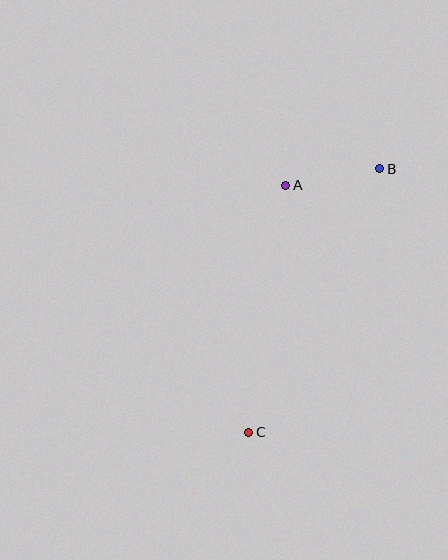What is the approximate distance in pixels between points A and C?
The distance between A and C is approximately 250 pixels.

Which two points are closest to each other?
Points A and B are closest to each other.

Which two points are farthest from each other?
Points B and C are farthest from each other.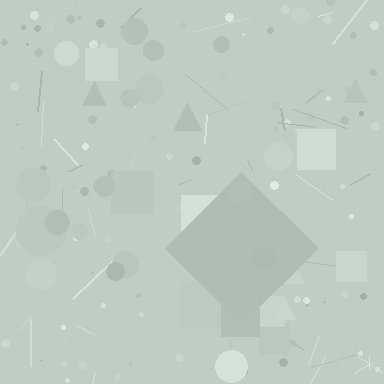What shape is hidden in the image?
A diamond is hidden in the image.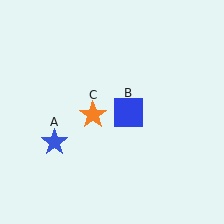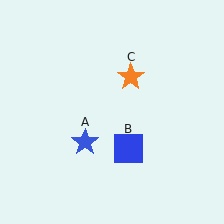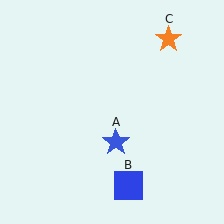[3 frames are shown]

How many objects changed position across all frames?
3 objects changed position: blue star (object A), blue square (object B), orange star (object C).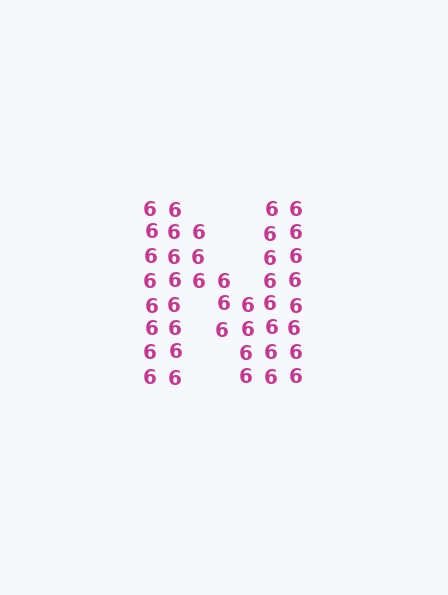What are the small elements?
The small elements are digit 6's.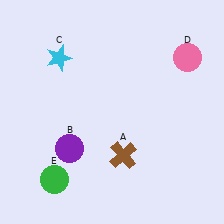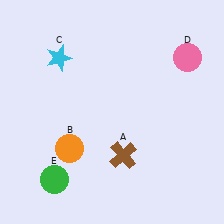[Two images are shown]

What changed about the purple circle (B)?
In Image 1, B is purple. In Image 2, it changed to orange.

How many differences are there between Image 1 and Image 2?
There is 1 difference between the two images.